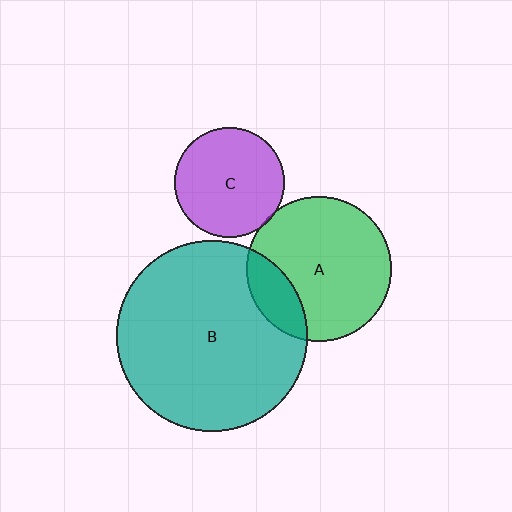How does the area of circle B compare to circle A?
Approximately 1.7 times.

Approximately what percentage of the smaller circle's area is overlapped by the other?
Approximately 20%.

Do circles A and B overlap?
Yes.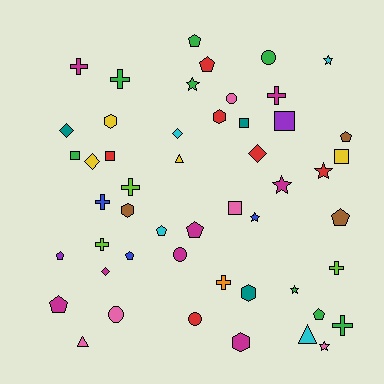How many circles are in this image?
There are 5 circles.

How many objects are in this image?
There are 50 objects.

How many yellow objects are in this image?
There are 4 yellow objects.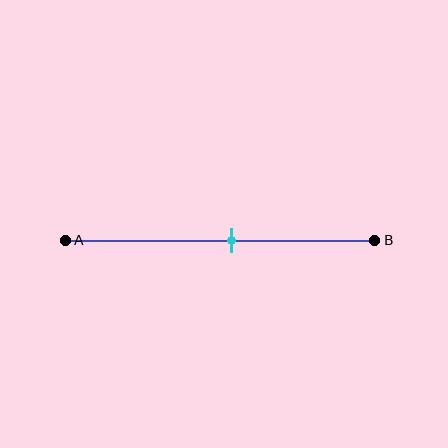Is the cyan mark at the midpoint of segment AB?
No, the mark is at about 55% from A, not at the 50% midpoint.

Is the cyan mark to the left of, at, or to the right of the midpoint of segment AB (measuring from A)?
The cyan mark is to the right of the midpoint of segment AB.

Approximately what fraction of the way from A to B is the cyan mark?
The cyan mark is approximately 55% of the way from A to B.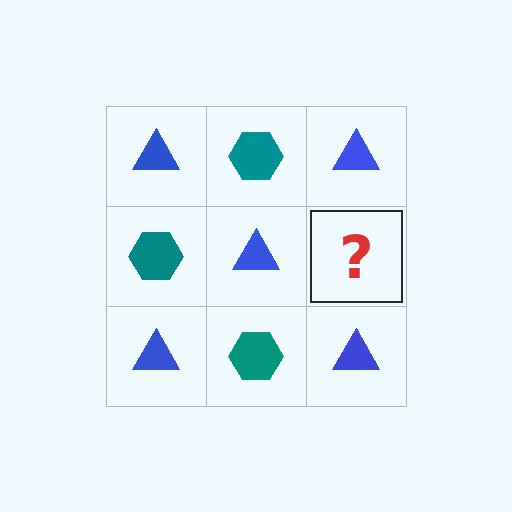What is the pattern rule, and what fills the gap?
The rule is that it alternates blue triangle and teal hexagon in a checkerboard pattern. The gap should be filled with a teal hexagon.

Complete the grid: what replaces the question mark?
The question mark should be replaced with a teal hexagon.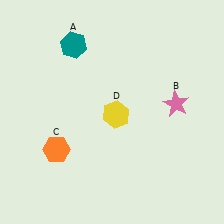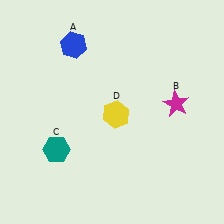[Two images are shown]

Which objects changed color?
A changed from teal to blue. B changed from pink to magenta. C changed from orange to teal.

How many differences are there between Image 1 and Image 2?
There are 3 differences between the two images.